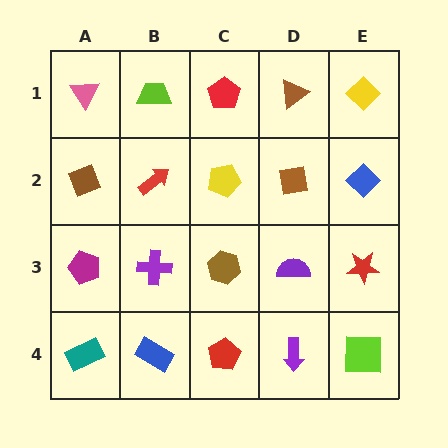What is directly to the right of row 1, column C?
A brown triangle.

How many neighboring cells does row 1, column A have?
2.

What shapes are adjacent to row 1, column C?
A yellow pentagon (row 2, column C), a lime trapezoid (row 1, column B), a brown triangle (row 1, column D).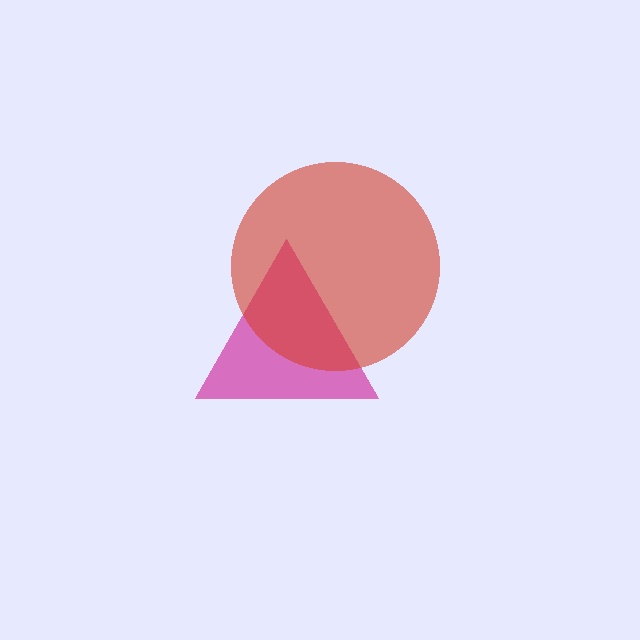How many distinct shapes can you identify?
There are 2 distinct shapes: a magenta triangle, a red circle.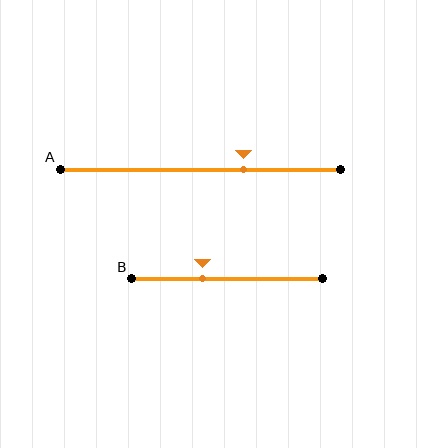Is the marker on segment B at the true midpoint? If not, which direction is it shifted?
No, the marker on segment B is shifted to the left by about 13% of the segment length.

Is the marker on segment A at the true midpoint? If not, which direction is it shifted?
No, the marker on segment A is shifted to the right by about 15% of the segment length.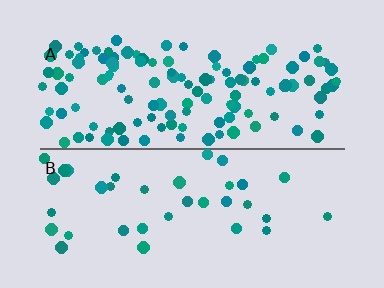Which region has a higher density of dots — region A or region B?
A (the top).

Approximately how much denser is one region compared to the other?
Approximately 3.2× — region A over region B.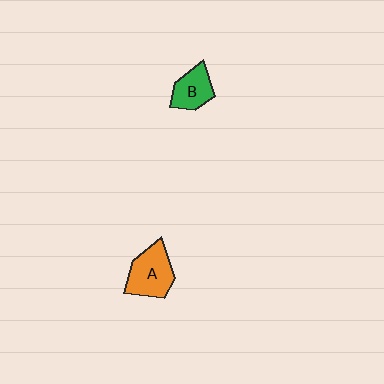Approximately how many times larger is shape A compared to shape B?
Approximately 1.4 times.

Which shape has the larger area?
Shape A (orange).